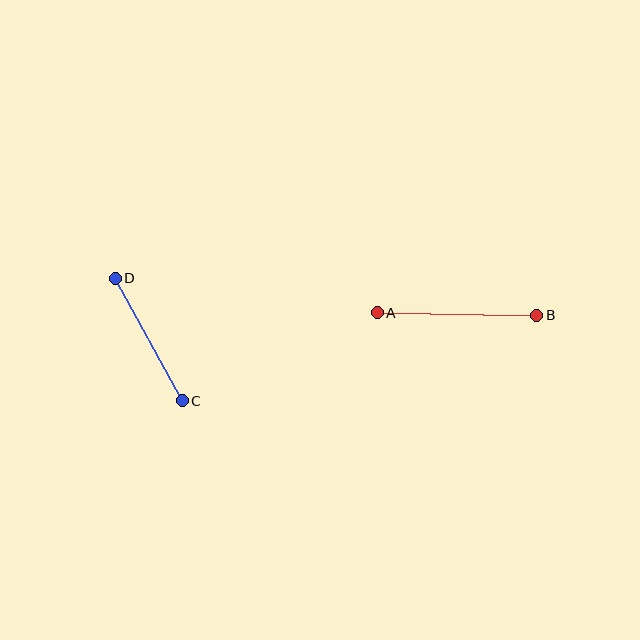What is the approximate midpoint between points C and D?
The midpoint is at approximately (149, 340) pixels.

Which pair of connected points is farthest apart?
Points A and B are farthest apart.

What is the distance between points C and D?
The distance is approximately 139 pixels.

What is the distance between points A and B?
The distance is approximately 159 pixels.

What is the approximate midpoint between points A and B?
The midpoint is at approximately (457, 314) pixels.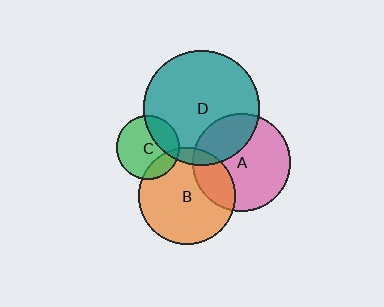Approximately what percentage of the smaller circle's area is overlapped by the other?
Approximately 30%.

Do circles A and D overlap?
Yes.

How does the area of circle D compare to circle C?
Approximately 3.3 times.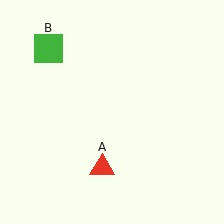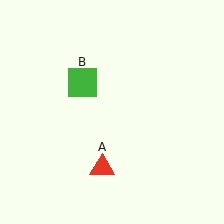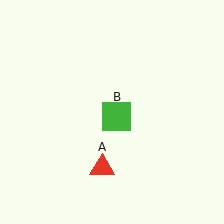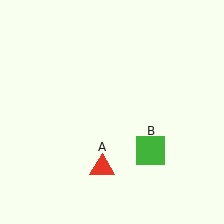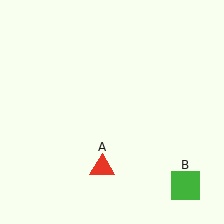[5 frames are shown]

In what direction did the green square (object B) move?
The green square (object B) moved down and to the right.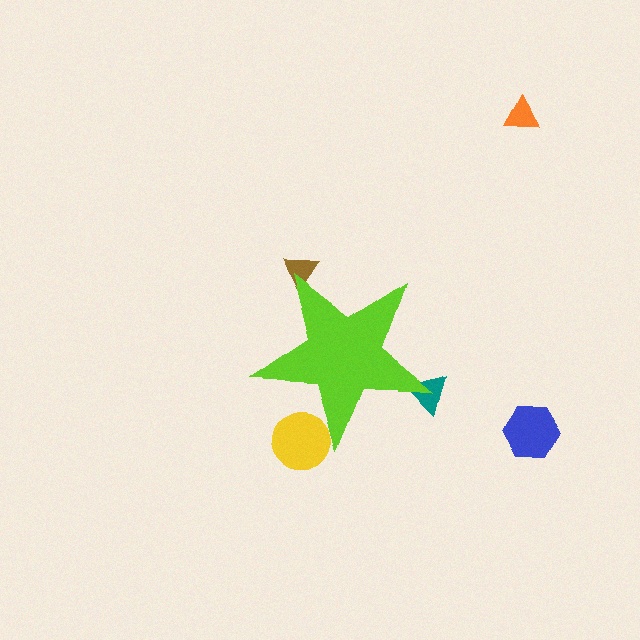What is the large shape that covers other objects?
A lime star.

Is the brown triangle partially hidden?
Yes, the brown triangle is partially hidden behind the lime star.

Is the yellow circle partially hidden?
Yes, the yellow circle is partially hidden behind the lime star.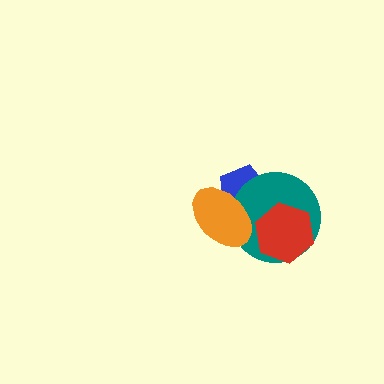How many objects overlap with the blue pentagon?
2 objects overlap with the blue pentagon.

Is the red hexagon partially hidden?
No, no other shape covers it.